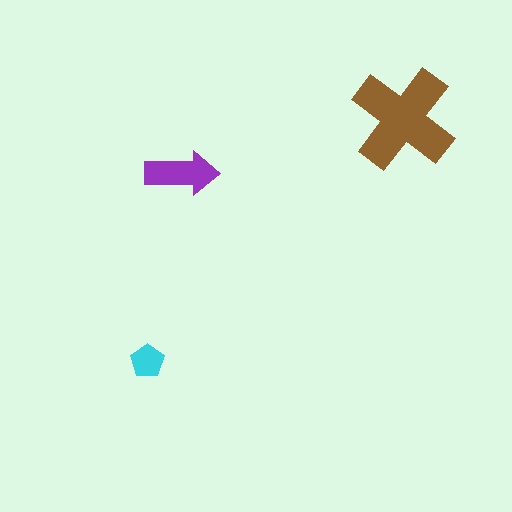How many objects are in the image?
There are 3 objects in the image.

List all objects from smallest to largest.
The cyan pentagon, the purple arrow, the brown cross.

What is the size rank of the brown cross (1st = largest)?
1st.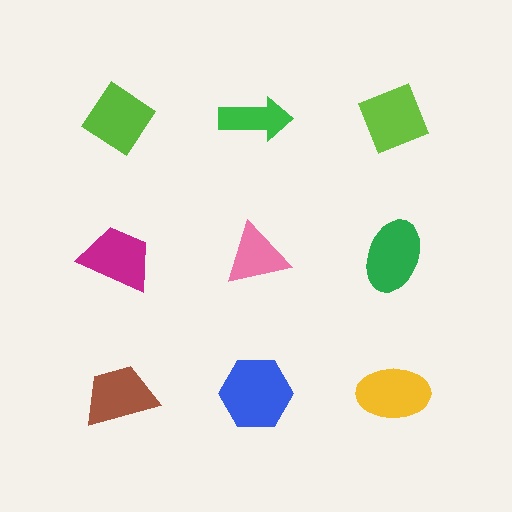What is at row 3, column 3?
A yellow ellipse.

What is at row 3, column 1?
A brown trapezoid.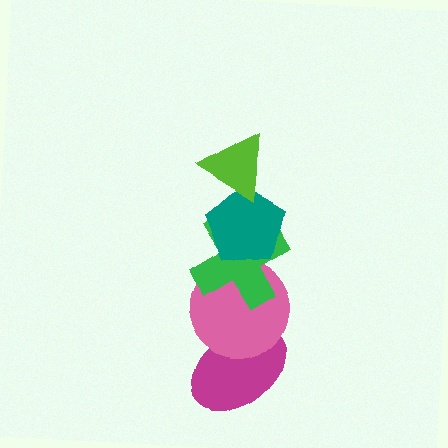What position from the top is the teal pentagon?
The teal pentagon is 2nd from the top.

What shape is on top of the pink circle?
The green cross is on top of the pink circle.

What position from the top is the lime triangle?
The lime triangle is 1st from the top.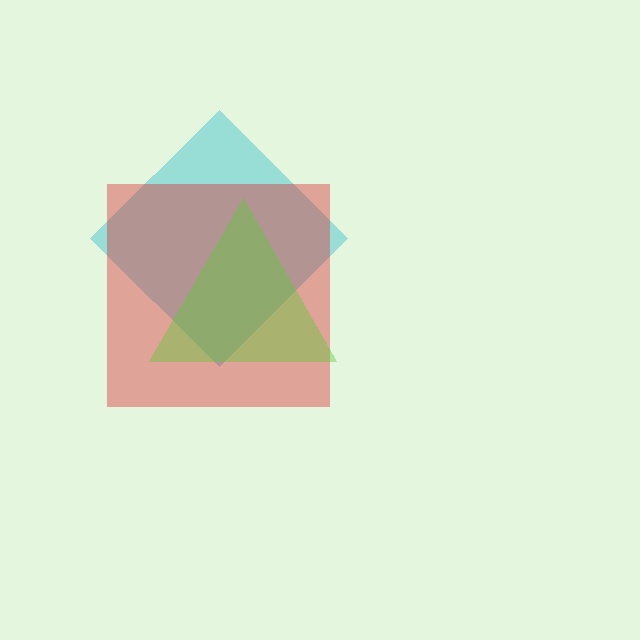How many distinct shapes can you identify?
There are 3 distinct shapes: a cyan diamond, a red square, a lime triangle.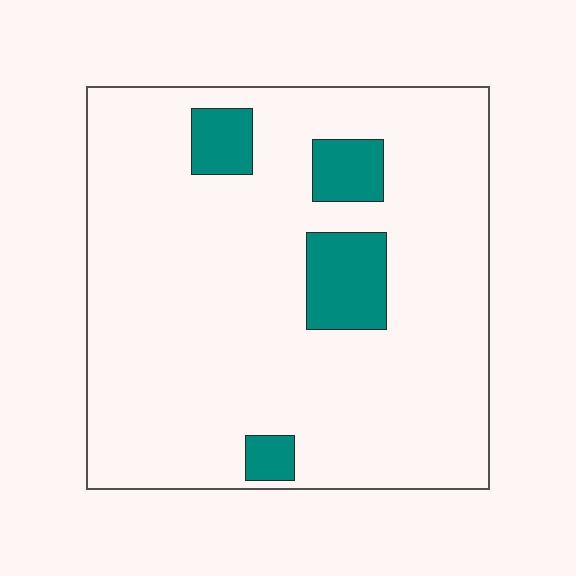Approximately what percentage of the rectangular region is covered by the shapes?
Approximately 10%.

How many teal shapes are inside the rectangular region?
4.